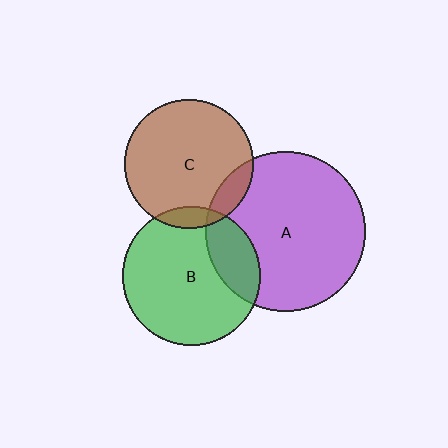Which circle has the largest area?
Circle A (purple).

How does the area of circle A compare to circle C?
Approximately 1.5 times.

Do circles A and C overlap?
Yes.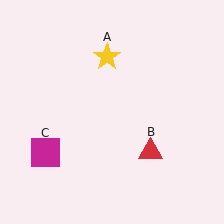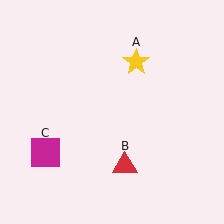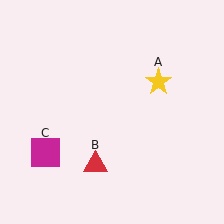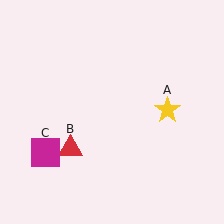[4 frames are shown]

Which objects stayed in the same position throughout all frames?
Magenta square (object C) remained stationary.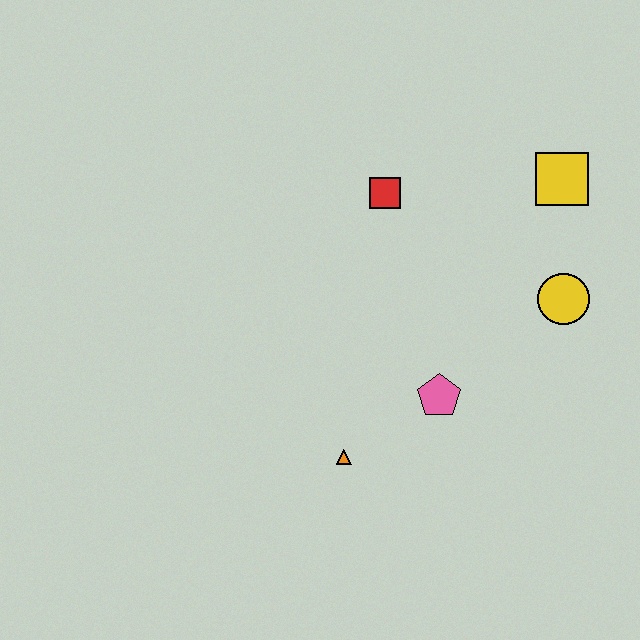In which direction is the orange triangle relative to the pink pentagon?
The orange triangle is to the left of the pink pentagon.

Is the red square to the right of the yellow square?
No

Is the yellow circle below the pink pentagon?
No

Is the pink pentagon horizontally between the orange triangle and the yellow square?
Yes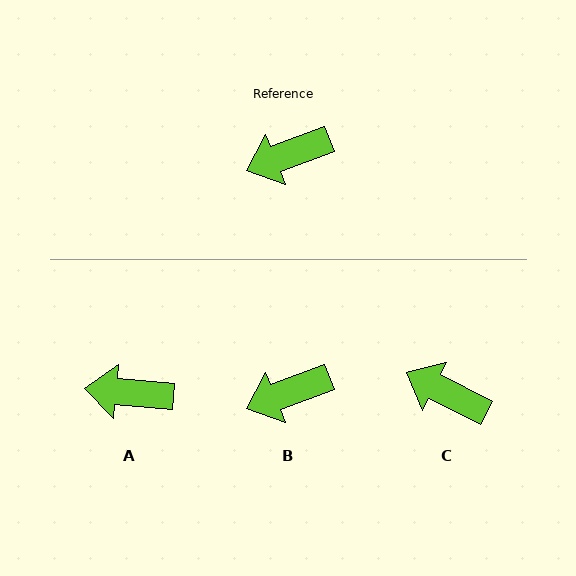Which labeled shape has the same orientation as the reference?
B.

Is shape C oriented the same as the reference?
No, it is off by about 48 degrees.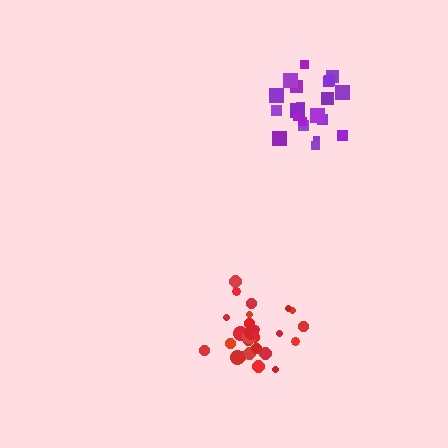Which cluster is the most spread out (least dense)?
Purple.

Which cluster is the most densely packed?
Red.